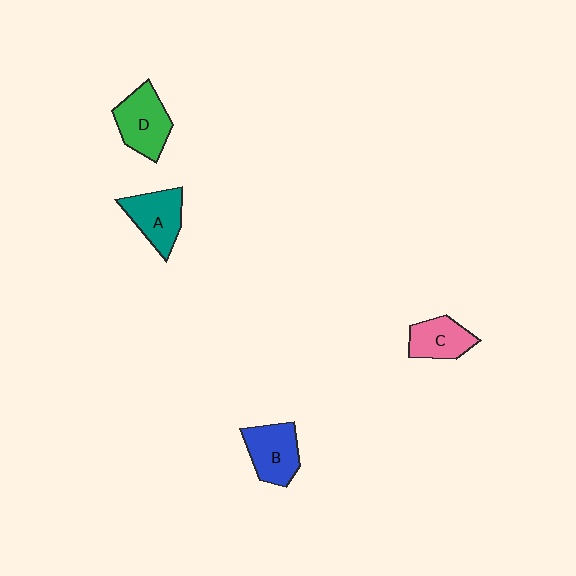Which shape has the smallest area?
Shape C (pink).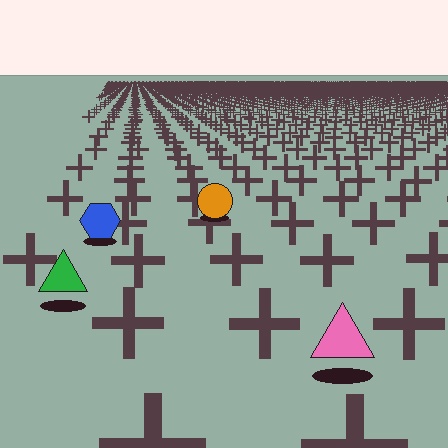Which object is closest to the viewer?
The pink triangle is closest. The texture marks near it are larger and more spread out.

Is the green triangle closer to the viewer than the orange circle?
Yes. The green triangle is closer — you can tell from the texture gradient: the ground texture is coarser near it.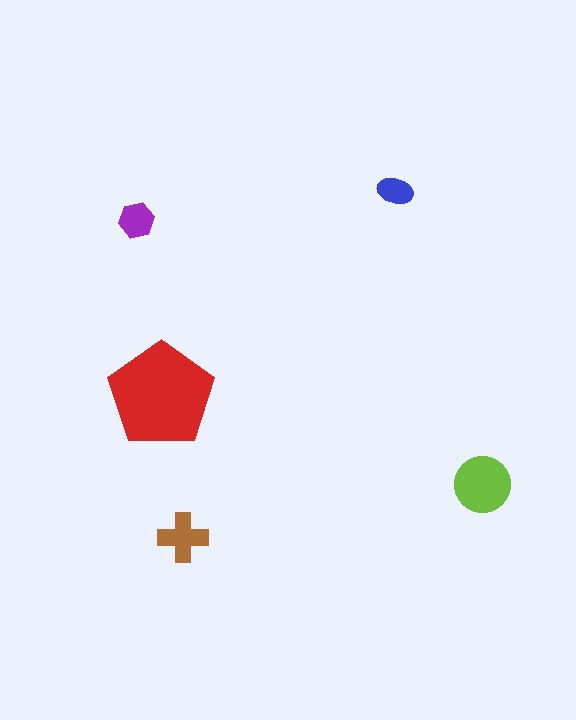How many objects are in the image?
There are 5 objects in the image.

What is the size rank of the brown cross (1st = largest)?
3rd.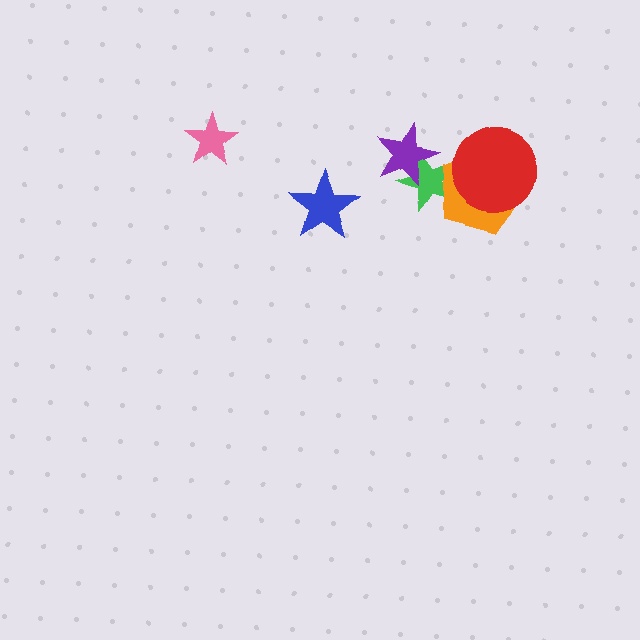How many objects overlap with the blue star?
0 objects overlap with the blue star.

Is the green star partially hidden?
Yes, it is partially covered by another shape.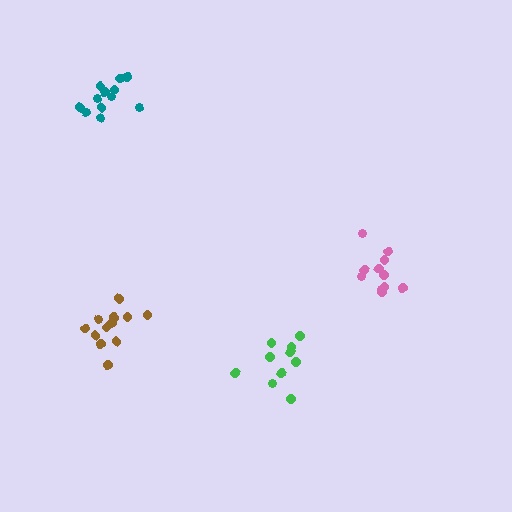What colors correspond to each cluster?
The clusters are colored: brown, teal, pink, green.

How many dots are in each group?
Group 1: 12 dots, Group 2: 12 dots, Group 3: 11 dots, Group 4: 10 dots (45 total).